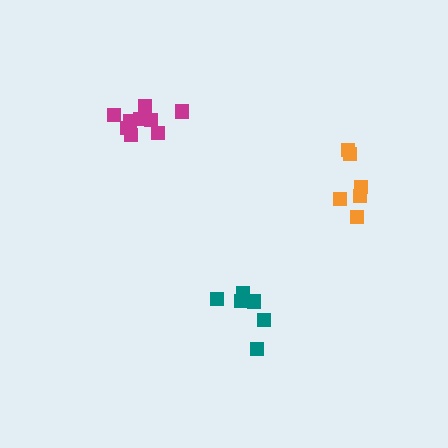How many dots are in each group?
Group 1: 6 dots, Group 2: 9 dots, Group 3: 6 dots (21 total).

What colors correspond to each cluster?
The clusters are colored: orange, magenta, teal.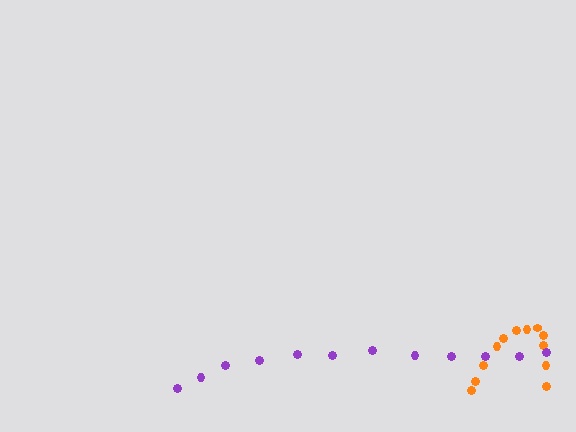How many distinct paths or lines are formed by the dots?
There are 2 distinct paths.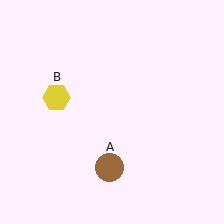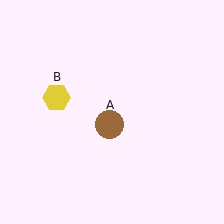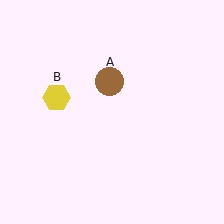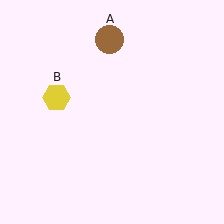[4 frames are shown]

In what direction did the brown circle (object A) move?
The brown circle (object A) moved up.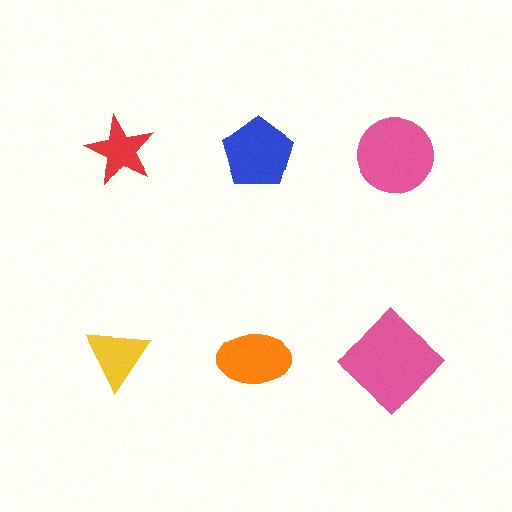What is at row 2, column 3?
A pink diamond.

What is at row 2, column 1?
A yellow triangle.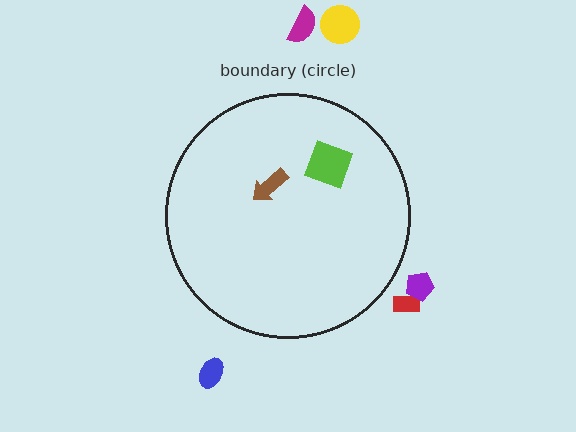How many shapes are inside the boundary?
2 inside, 5 outside.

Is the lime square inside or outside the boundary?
Inside.